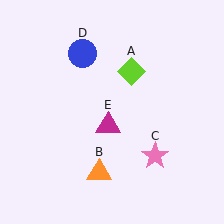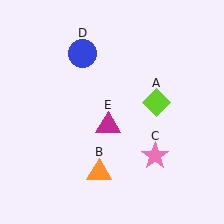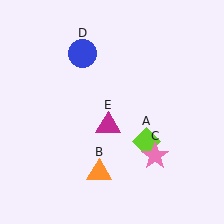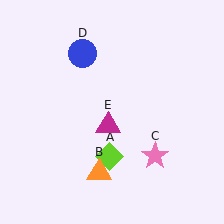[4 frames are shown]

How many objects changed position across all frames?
1 object changed position: lime diamond (object A).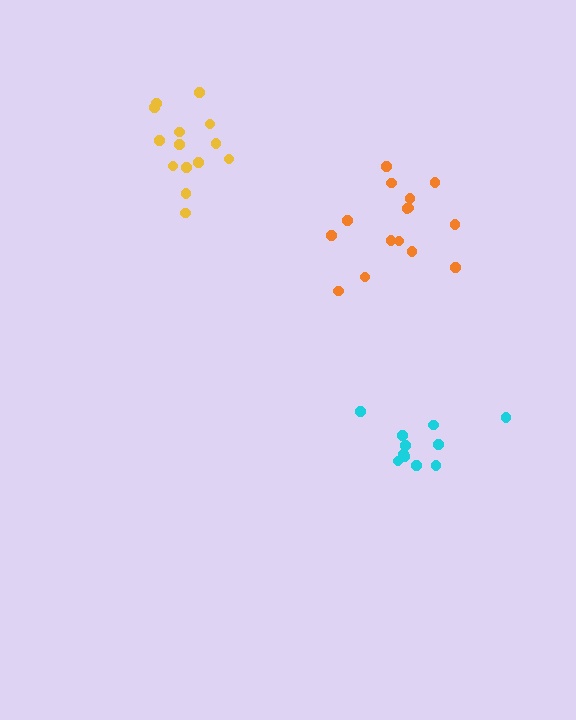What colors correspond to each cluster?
The clusters are colored: yellow, cyan, orange.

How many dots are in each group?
Group 1: 14 dots, Group 2: 11 dots, Group 3: 15 dots (40 total).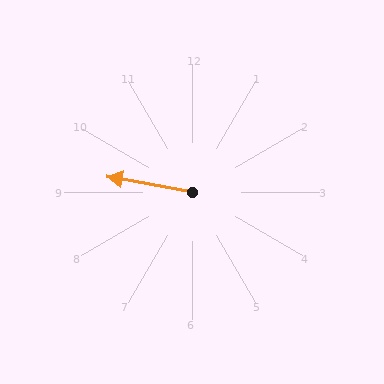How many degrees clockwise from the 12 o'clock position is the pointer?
Approximately 280 degrees.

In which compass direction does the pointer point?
West.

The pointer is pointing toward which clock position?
Roughly 9 o'clock.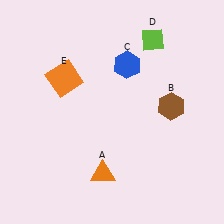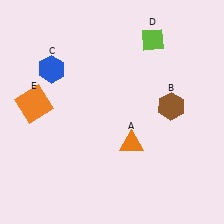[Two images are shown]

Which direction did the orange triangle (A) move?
The orange triangle (A) moved up.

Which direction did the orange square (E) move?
The orange square (E) moved left.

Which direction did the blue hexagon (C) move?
The blue hexagon (C) moved left.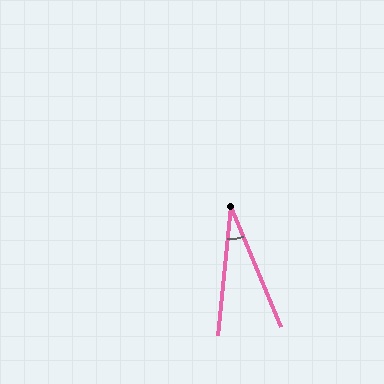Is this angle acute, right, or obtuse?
It is acute.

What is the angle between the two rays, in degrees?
Approximately 28 degrees.